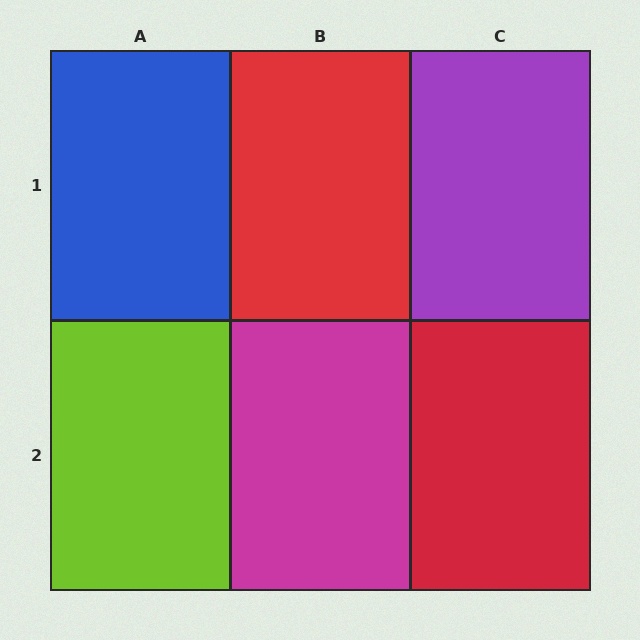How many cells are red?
2 cells are red.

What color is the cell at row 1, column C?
Purple.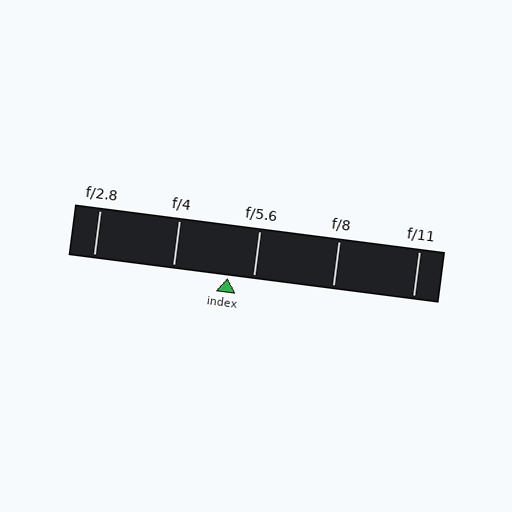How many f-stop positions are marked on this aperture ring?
There are 5 f-stop positions marked.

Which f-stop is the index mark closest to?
The index mark is closest to f/5.6.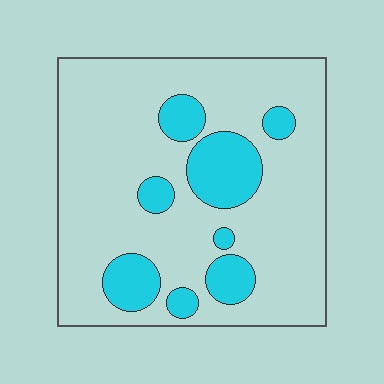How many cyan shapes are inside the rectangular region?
8.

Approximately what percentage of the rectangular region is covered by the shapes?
Approximately 20%.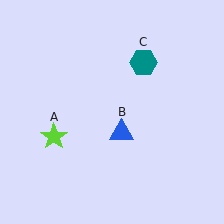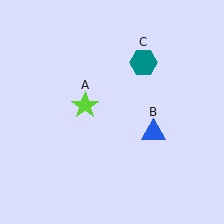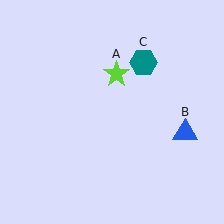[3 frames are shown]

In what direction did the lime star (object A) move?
The lime star (object A) moved up and to the right.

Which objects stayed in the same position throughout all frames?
Teal hexagon (object C) remained stationary.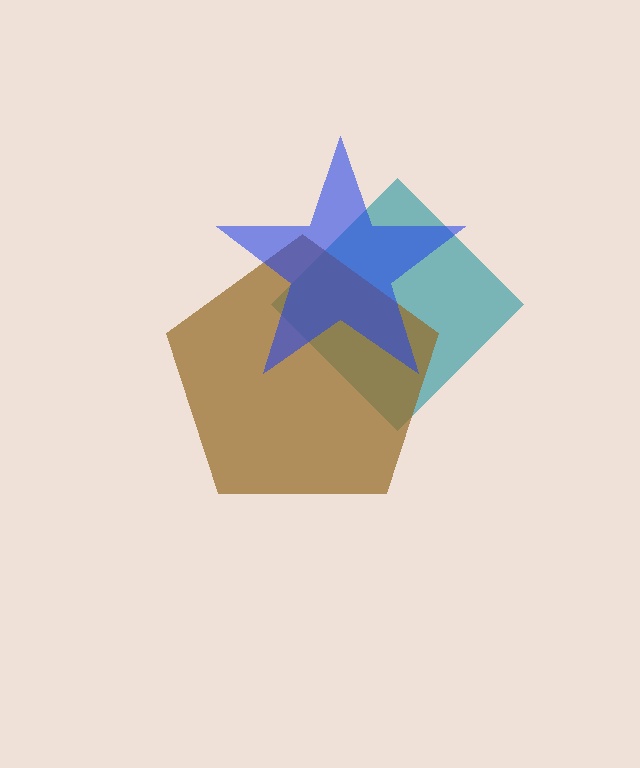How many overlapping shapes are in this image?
There are 3 overlapping shapes in the image.